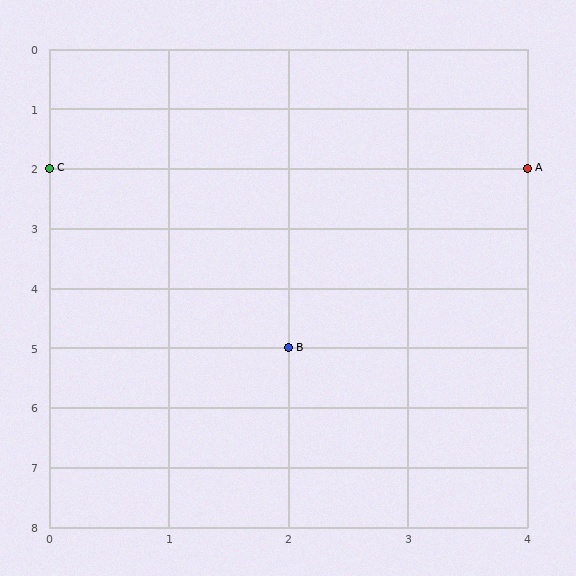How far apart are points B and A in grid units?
Points B and A are 2 columns and 3 rows apart (about 3.6 grid units diagonally).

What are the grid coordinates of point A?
Point A is at grid coordinates (4, 2).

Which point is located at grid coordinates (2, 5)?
Point B is at (2, 5).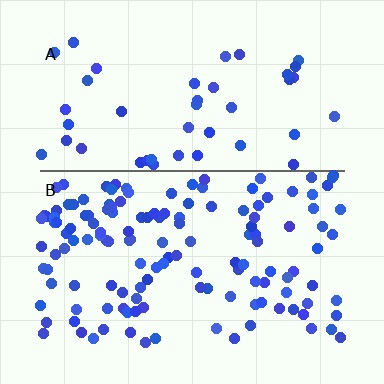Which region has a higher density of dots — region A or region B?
B (the bottom).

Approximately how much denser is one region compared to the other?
Approximately 3.0× — region B over region A.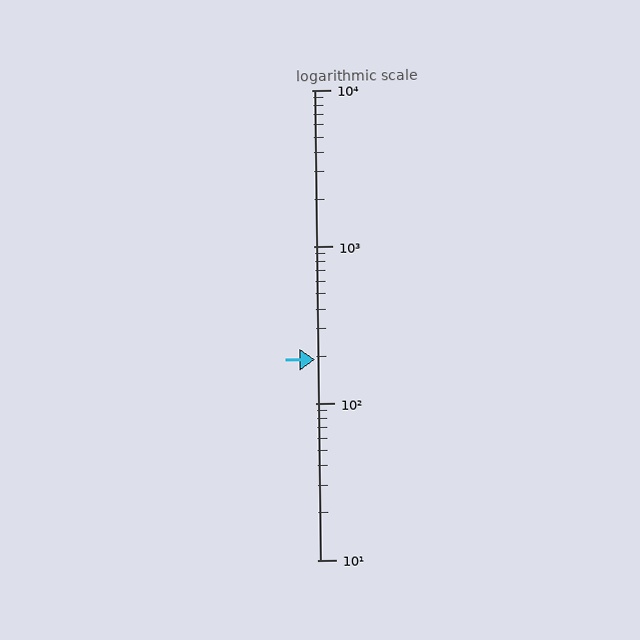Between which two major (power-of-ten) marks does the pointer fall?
The pointer is between 100 and 1000.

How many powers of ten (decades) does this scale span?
The scale spans 3 decades, from 10 to 10000.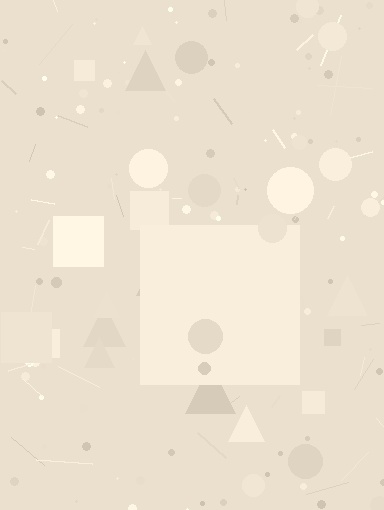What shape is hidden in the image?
A square is hidden in the image.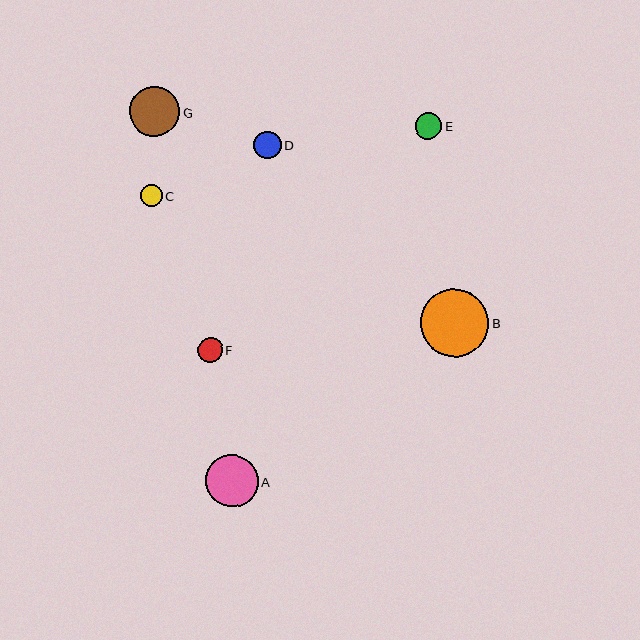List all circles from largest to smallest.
From largest to smallest: B, A, G, D, E, F, C.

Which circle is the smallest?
Circle C is the smallest with a size of approximately 22 pixels.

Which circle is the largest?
Circle B is the largest with a size of approximately 69 pixels.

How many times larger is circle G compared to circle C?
Circle G is approximately 2.3 times the size of circle C.